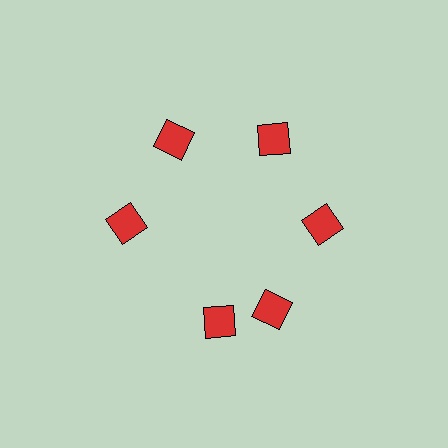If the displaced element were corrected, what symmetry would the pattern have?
It would have 6-fold rotational symmetry — the pattern would map onto itself every 60 degrees.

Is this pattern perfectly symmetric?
No. The 6 red diamonds are arranged in a ring, but one element near the 7 o'clock position is rotated out of alignment along the ring, breaking the 6-fold rotational symmetry.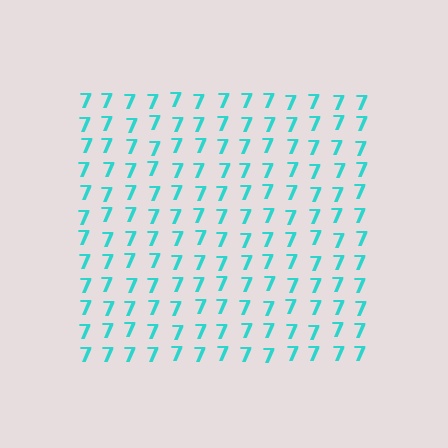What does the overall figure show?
The overall figure shows a square.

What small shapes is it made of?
It is made of small digit 7's.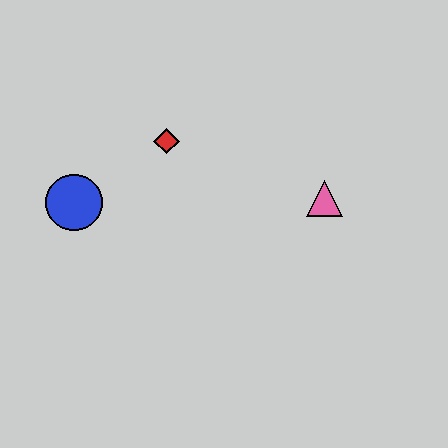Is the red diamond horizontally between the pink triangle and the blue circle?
Yes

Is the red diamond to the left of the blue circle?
No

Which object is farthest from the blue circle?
The pink triangle is farthest from the blue circle.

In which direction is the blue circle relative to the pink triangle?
The blue circle is to the left of the pink triangle.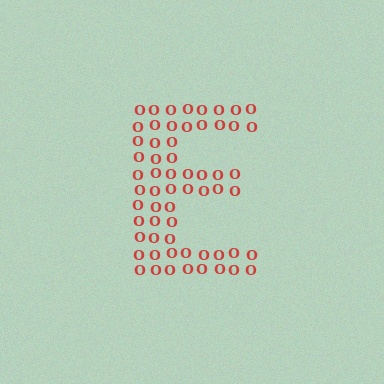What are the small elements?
The small elements are letter O's.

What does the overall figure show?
The overall figure shows the letter E.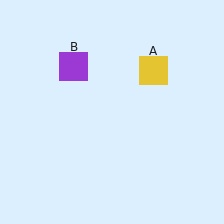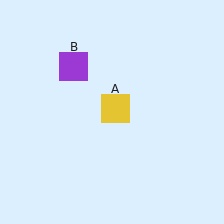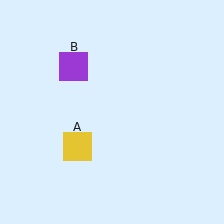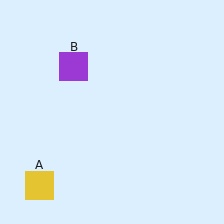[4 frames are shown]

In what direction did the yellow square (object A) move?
The yellow square (object A) moved down and to the left.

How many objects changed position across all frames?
1 object changed position: yellow square (object A).